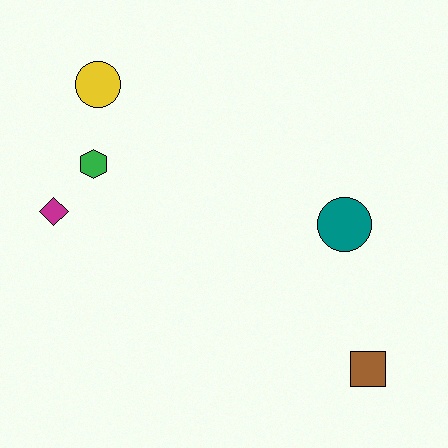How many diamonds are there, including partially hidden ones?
There is 1 diamond.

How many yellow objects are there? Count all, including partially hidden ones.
There is 1 yellow object.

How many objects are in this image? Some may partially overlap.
There are 5 objects.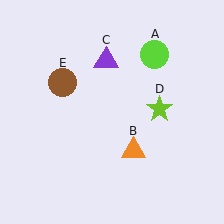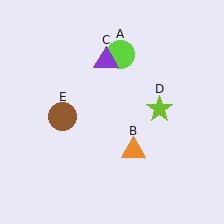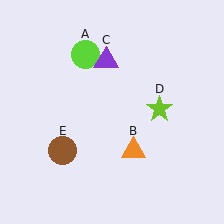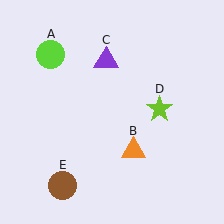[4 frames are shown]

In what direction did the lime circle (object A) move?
The lime circle (object A) moved left.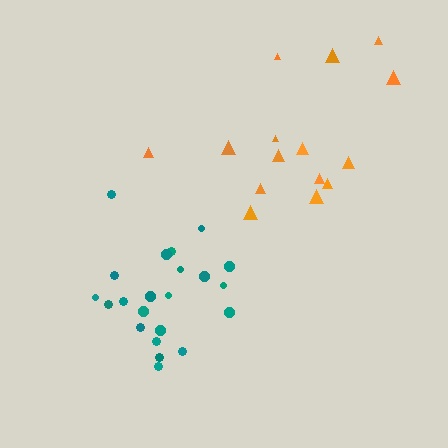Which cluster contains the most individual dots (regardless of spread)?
Teal (22).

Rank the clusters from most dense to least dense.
teal, orange.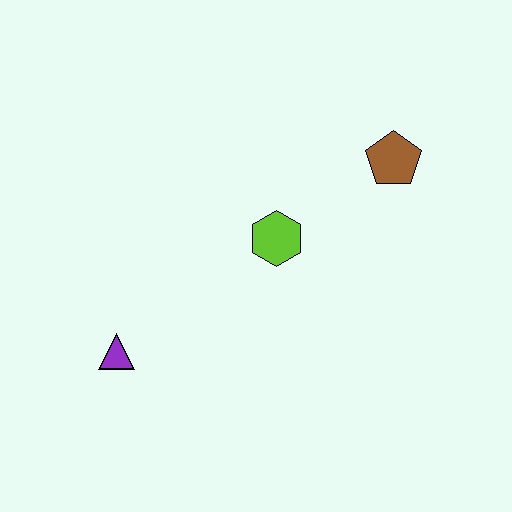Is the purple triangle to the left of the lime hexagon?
Yes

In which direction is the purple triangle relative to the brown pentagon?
The purple triangle is to the left of the brown pentagon.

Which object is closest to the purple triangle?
The lime hexagon is closest to the purple triangle.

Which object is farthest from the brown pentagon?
The purple triangle is farthest from the brown pentagon.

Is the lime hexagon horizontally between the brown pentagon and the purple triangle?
Yes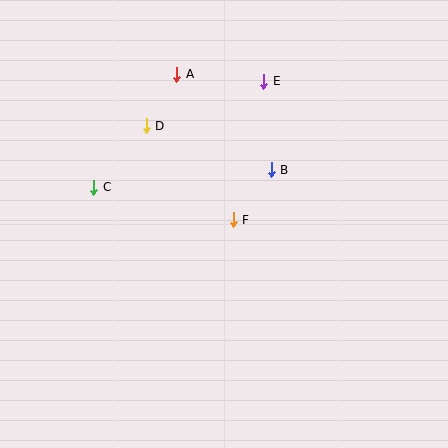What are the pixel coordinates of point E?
Point E is at (264, 81).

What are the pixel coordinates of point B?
Point B is at (271, 170).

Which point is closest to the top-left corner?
Point A is closest to the top-left corner.